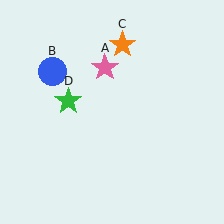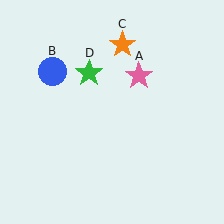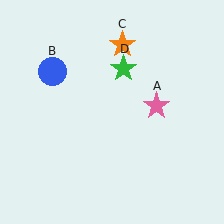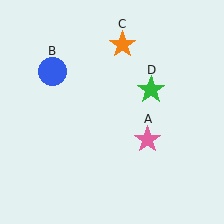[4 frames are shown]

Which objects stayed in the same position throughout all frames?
Blue circle (object B) and orange star (object C) remained stationary.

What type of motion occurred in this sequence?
The pink star (object A), green star (object D) rotated clockwise around the center of the scene.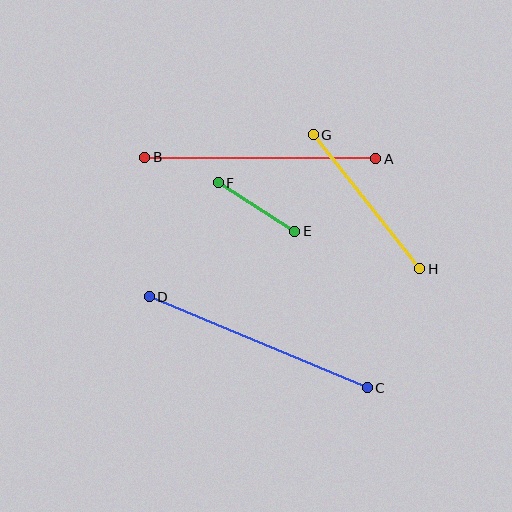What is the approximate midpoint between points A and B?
The midpoint is at approximately (260, 158) pixels.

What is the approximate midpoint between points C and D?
The midpoint is at approximately (258, 342) pixels.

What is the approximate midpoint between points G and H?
The midpoint is at approximately (366, 202) pixels.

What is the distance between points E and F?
The distance is approximately 91 pixels.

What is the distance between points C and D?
The distance is approximately 236 pixels.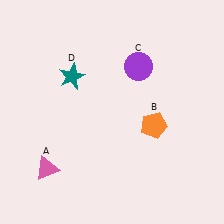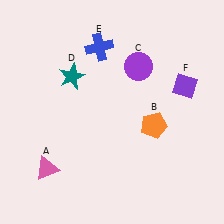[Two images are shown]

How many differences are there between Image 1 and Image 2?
There are 2 differences between the two images.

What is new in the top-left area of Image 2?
A blue cross (E) was added in the top-left area of Image 2.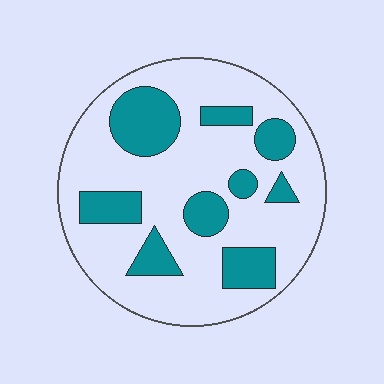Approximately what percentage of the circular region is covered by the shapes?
Approximately 25%.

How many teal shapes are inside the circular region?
9.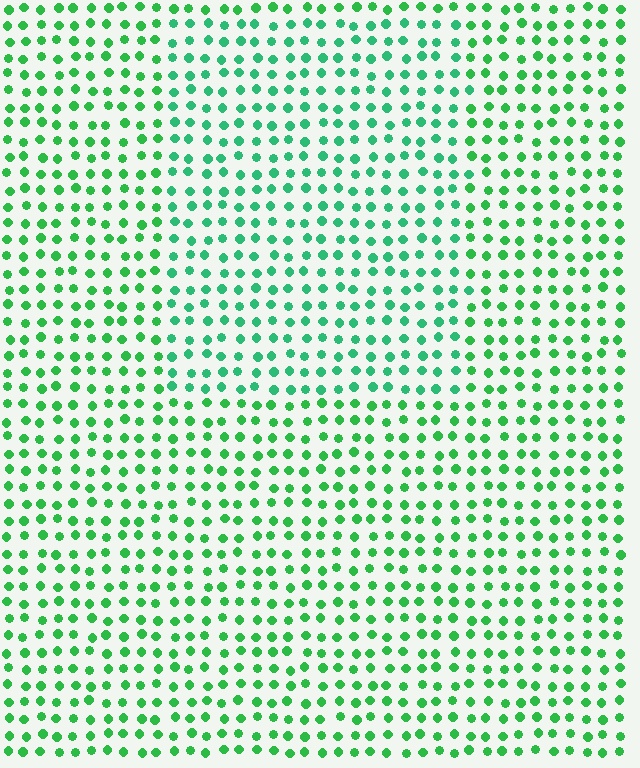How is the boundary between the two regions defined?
The boundary is defined purely by a slight shift in hue (about 20 degrees). Spacing, size, and orientation are identical on both sides.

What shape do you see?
I see a rectangle.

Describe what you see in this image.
The image is filled with small green elements in a uniform arrangement. A rectangle-shaped region is visible where the elements are tinted to a slightly different hue, forming a subtle color boundary.